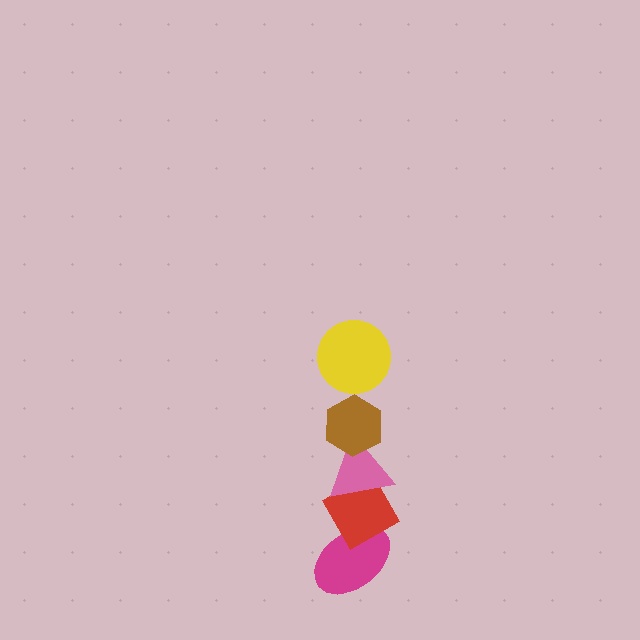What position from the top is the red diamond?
The red diamond is 4th from the top.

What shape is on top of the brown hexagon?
The yellow circle is on top of the brown hexagon.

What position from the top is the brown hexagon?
The brown hexagon is 2nd from the top.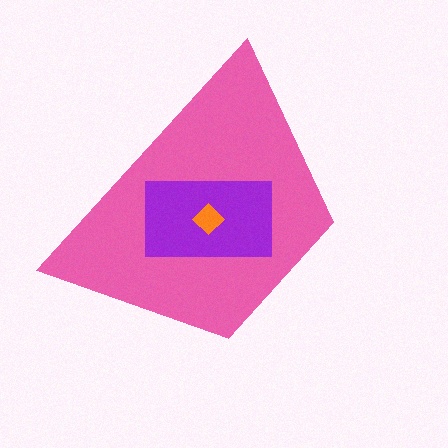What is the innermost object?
The orange diamond.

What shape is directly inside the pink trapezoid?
The purple rectangle.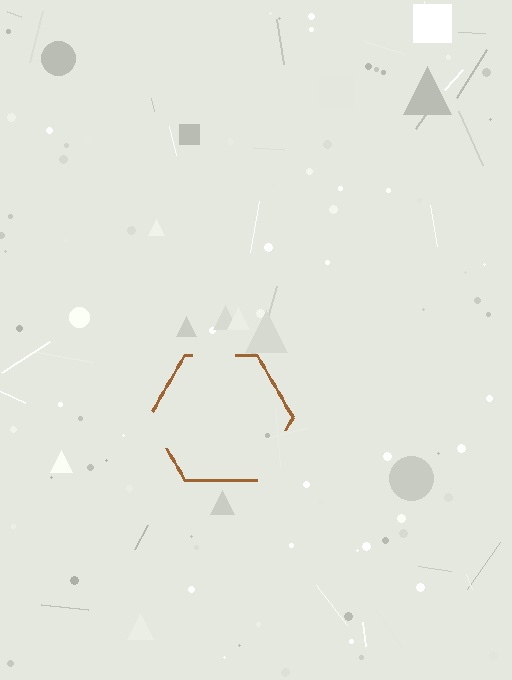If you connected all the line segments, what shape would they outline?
They would outline a hexagon.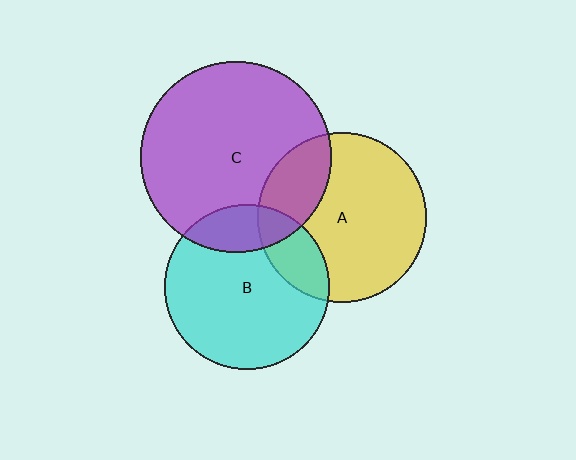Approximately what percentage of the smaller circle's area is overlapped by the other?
Approximately 20%.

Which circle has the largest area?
Circle C (purple).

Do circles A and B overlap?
Yes.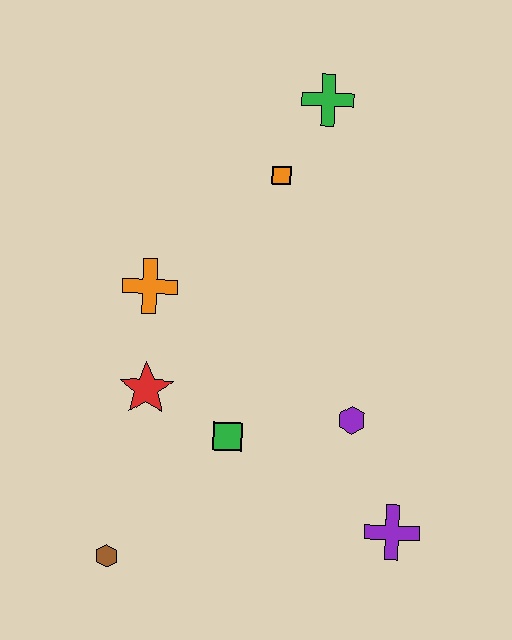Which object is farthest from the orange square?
The brown hexagon is farthest from the orange square.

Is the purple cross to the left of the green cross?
No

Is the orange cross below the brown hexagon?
No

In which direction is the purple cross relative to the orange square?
The purple cross is below the orange square.